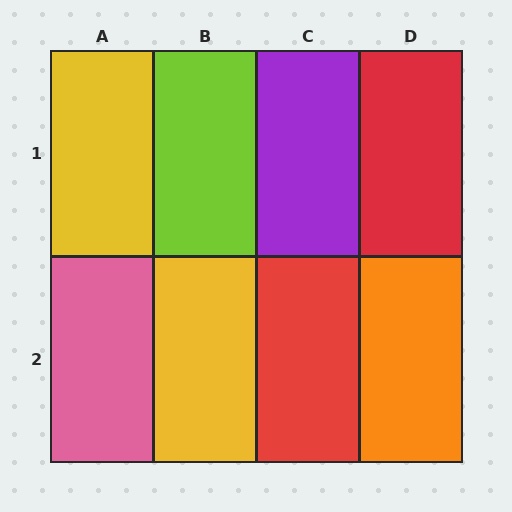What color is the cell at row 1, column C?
Purple.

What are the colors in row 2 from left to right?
Pink, yellow, red, orange.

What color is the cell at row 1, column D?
Red.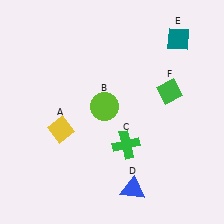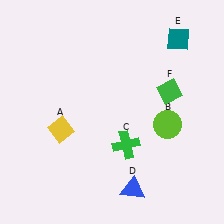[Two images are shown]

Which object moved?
The lime circle (B) moved right.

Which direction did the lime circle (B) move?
The lime circle (B) moved right.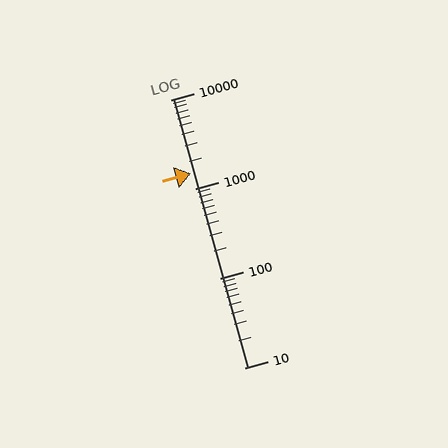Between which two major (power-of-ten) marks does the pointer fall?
The pointer is between 1000 and 10000.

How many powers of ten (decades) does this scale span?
The scale spans 3 decades, from 10 to 10000.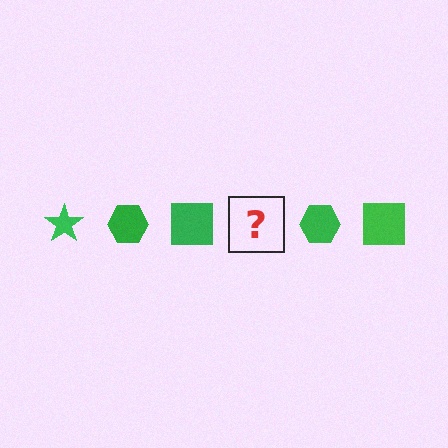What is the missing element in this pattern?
The missing element is a green star.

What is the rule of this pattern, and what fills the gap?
The rule is that the pattern cycles through star, hexagon, square shapes in green. The gap should be filled with a green star.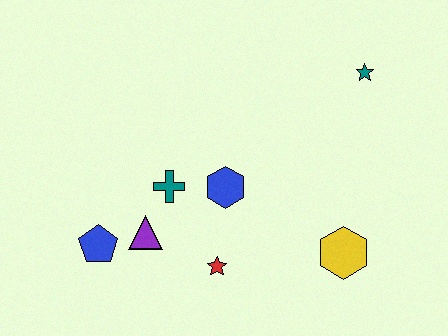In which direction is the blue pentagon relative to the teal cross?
The blue pentagon is to the left of the teal cross.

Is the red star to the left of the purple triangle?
No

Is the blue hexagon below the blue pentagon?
No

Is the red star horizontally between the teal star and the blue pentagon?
Yes